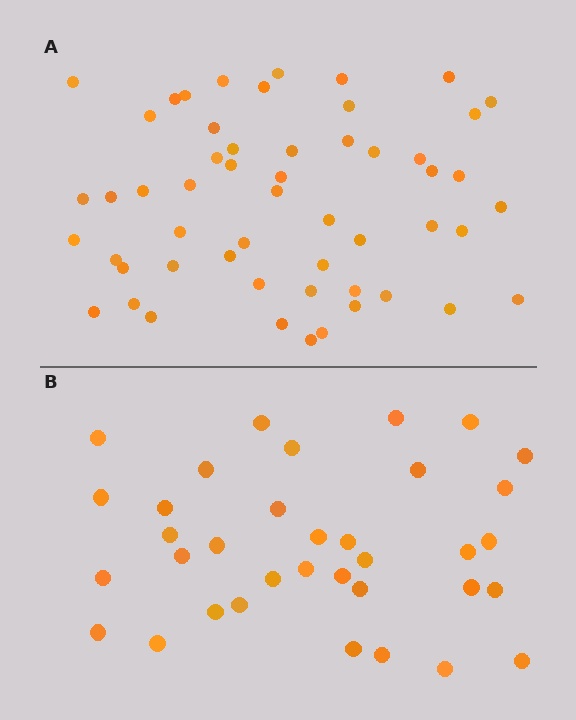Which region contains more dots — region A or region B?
Region A (the top region) has more dots.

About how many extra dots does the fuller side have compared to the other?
Region A has approximately 20 more dots than region B.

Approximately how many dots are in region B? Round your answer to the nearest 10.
About 40 dots. (The exact count is 35, which rounds to 40.)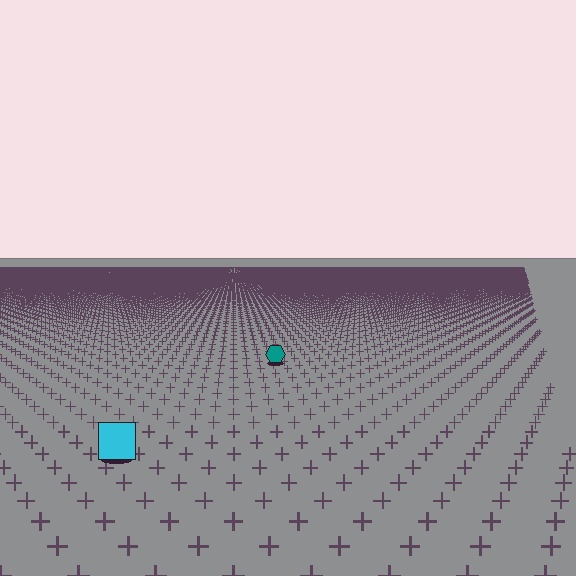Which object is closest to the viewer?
The cyan square is closest. The texture marks near it are larger and more spread out.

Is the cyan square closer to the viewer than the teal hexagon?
Yes. The cyan square is closer — you can tell from the texture gradient: the ground texture is coarser near it.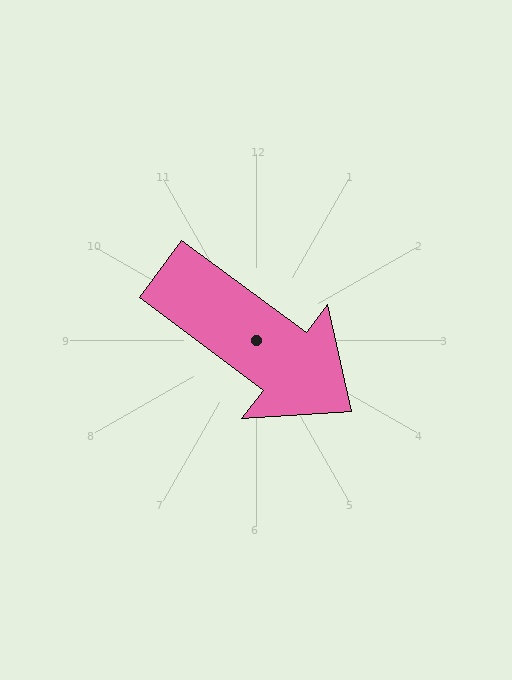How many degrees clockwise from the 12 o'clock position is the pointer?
Approximately 127 degrees.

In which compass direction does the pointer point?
Southeast.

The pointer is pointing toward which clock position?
Roughly 4 o'clock.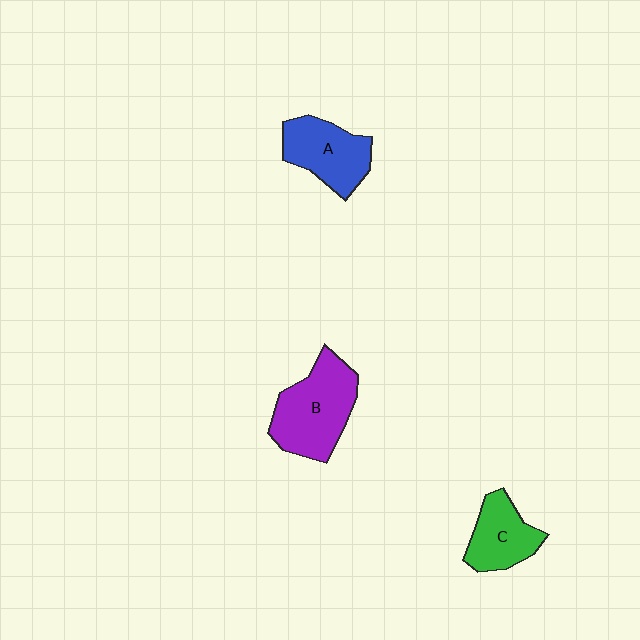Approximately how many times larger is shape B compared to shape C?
Approximately 1.5 times.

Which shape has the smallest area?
Shape C (green).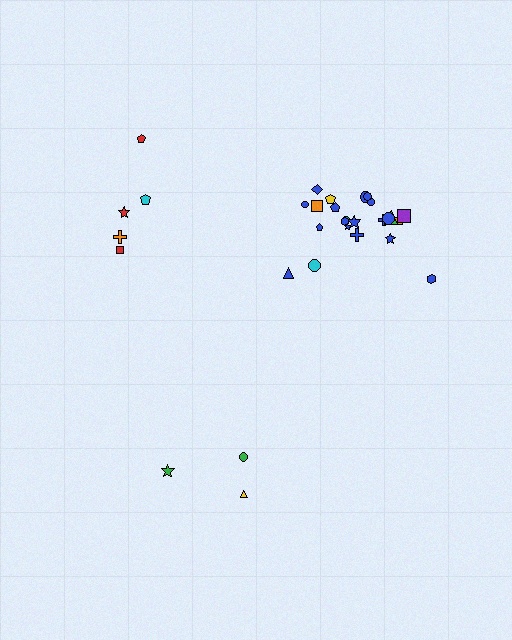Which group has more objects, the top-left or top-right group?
The top-right group.